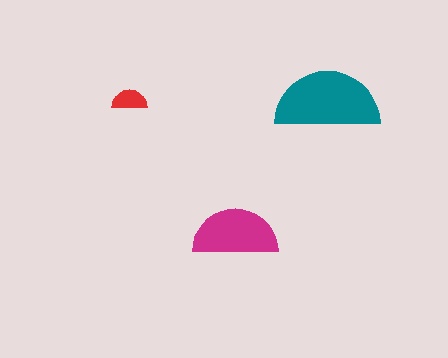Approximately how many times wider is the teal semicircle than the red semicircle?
About 3 times wider.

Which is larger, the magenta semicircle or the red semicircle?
The magenta one.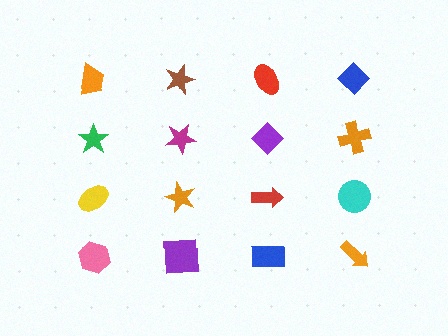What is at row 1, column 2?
A brown star.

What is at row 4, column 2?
A purple square.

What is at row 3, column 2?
An orange star.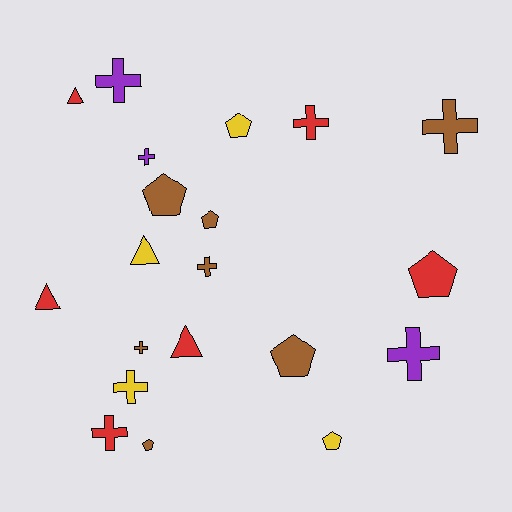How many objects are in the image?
There are 20 objects.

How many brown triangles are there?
There are no brown triangles.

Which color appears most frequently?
Brown, with 7 objects.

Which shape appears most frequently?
Cross, with 9 objects.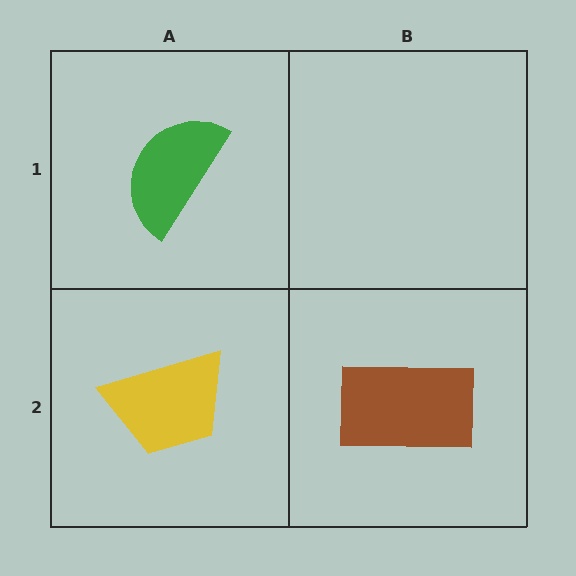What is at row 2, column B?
A brown rectangle.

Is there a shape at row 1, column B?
No, that cell is empty.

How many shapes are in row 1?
1 shape.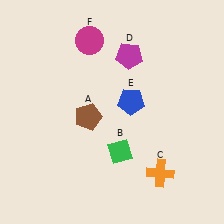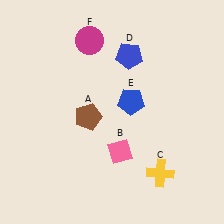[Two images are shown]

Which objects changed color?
B changed from green to pink. C changed from orange to yellow. D changed from magenta to blue.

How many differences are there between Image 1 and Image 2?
There are 3 differences between the two images.